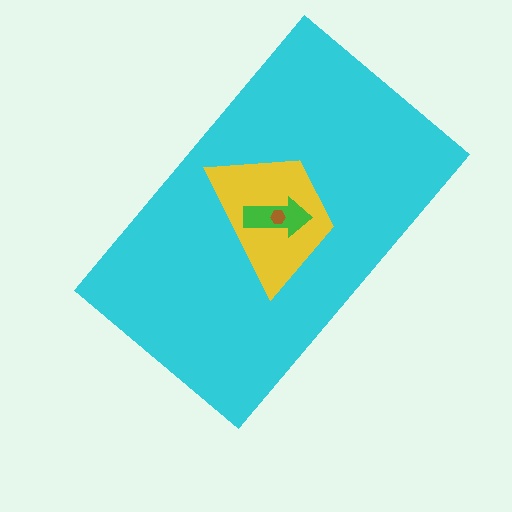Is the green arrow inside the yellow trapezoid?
Yes.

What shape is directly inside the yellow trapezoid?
The green arrow.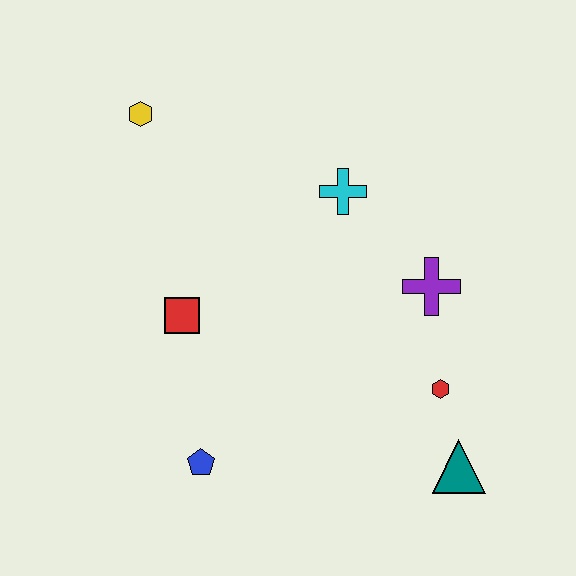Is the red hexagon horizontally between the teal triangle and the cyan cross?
Yes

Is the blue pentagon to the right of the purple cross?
No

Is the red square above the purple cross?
No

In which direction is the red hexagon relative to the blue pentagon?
The red hexagon is to the right of the blue pentagon.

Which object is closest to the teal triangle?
The red hexagon is closest to the teal triangle.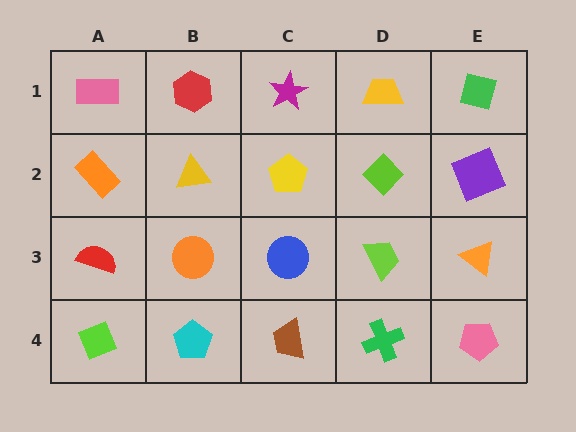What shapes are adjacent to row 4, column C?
A blue circle (row 3, column C), a cyan pentagon (row 4, column B), a green cross (row 4, column D).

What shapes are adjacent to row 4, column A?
A red semicircle (row 3, column A), a cyan pentagon (row 4, column B).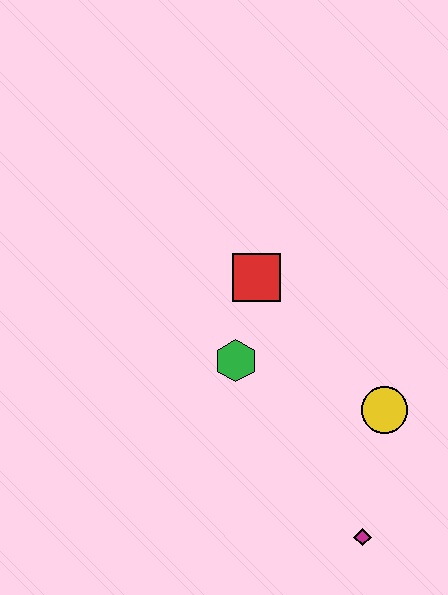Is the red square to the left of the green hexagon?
No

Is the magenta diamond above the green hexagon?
No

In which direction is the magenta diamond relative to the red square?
The magenta diamond is below the red square.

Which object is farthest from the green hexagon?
The magenta diamond is farthest from the green hexagon.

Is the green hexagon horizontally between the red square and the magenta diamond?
No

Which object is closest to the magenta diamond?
The yellow circle is closest to the magenta diamond.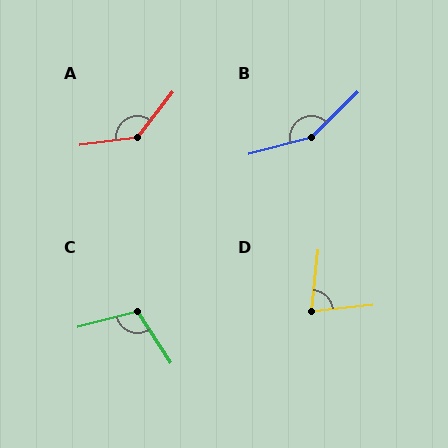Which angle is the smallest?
D, at approximately 79 degrees.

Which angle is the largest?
B, at approximately 150 degrees.